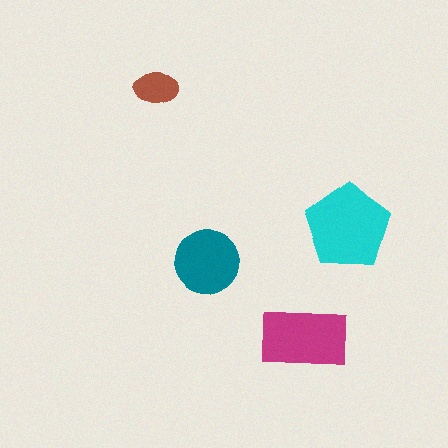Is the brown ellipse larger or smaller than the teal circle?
Smaller.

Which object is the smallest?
The brown ellipse.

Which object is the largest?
The cyan pentagon.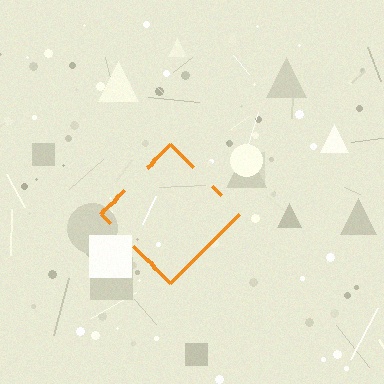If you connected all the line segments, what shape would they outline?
They would outline a diamond.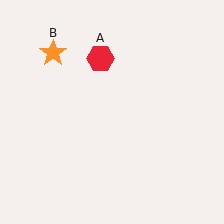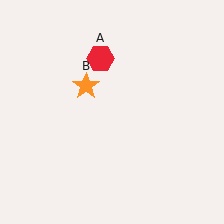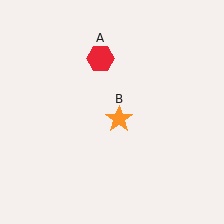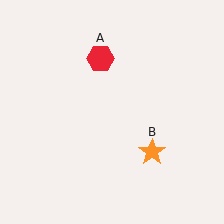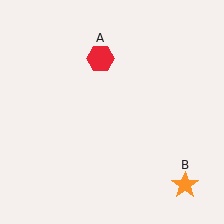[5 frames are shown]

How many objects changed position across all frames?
1 object changed position: orange star (object B).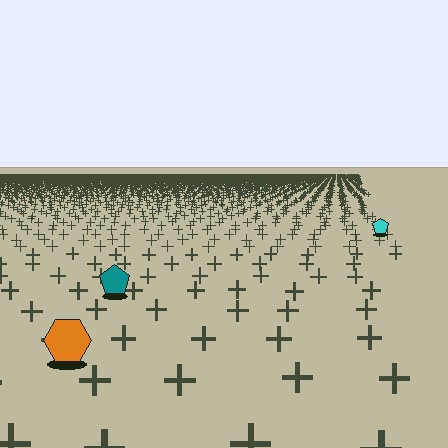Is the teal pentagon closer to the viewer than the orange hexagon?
No. The orange hexagon is closer — you can tell from the texture gradient: the ground texture is coarser near it.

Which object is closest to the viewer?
The orange hexagon is closest. The texture marks near it are larger and more spread out.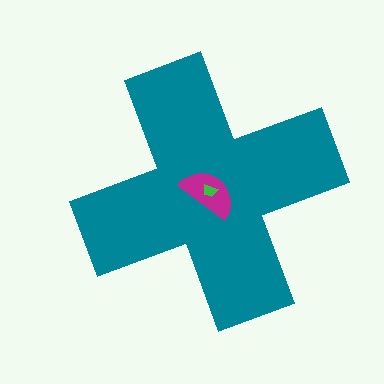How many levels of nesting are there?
3.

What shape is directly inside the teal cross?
The magenta semicircle.